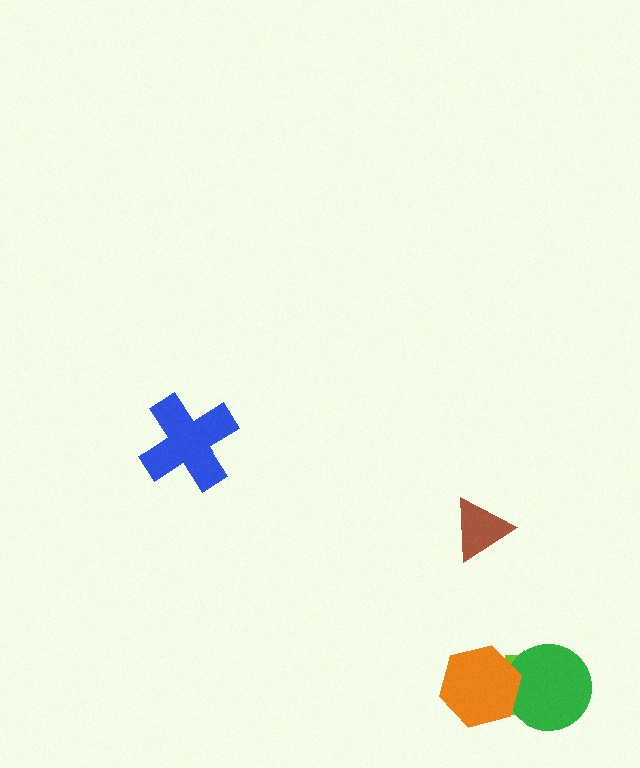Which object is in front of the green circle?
The orange hexagon is in front of the green circle.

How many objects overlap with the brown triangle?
0 objects overlap with the brown triangle.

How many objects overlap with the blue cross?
0 objects overlap with the blue cross.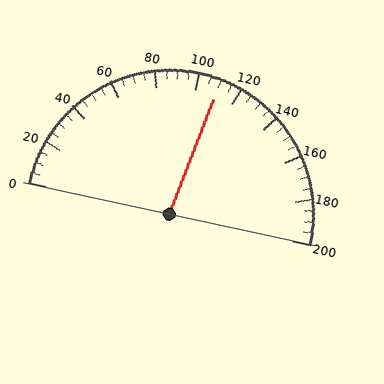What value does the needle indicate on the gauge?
The needle indicates approximately 110.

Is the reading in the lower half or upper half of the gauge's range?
The reading is in the upper half of the range (0 to 200).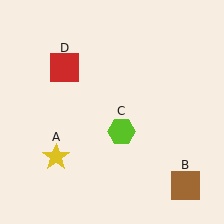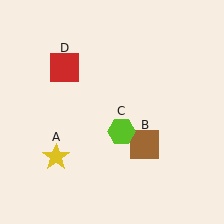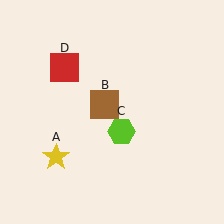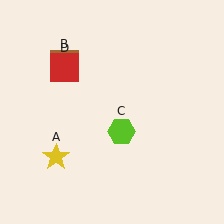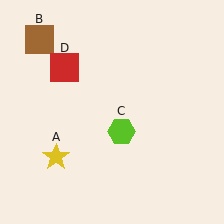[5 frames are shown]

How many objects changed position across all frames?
1 object changed position: brown square (object B).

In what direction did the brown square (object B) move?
The brown square (object B) moved up and to the left.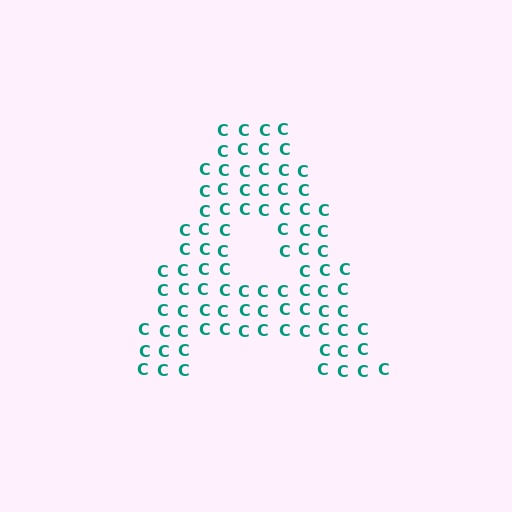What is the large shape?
The large shape is the letter A.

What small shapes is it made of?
It is made of small letter C's.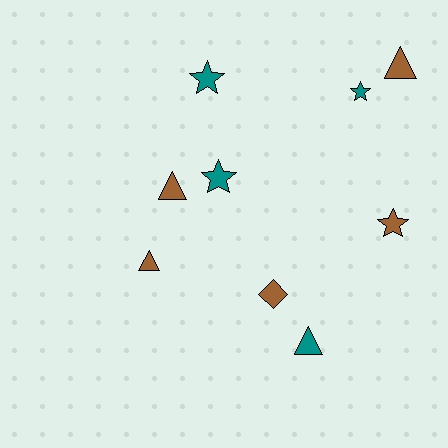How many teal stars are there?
There are 3 teal stars.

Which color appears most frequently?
Brown, with 5 objects.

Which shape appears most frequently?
Triangle, with 4 objects.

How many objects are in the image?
There are 9 objects.